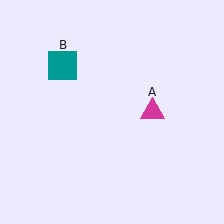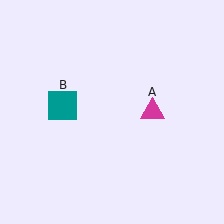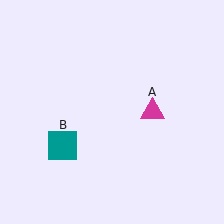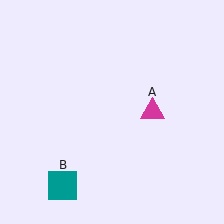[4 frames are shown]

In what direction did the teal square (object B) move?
The teal square (object B) moved down.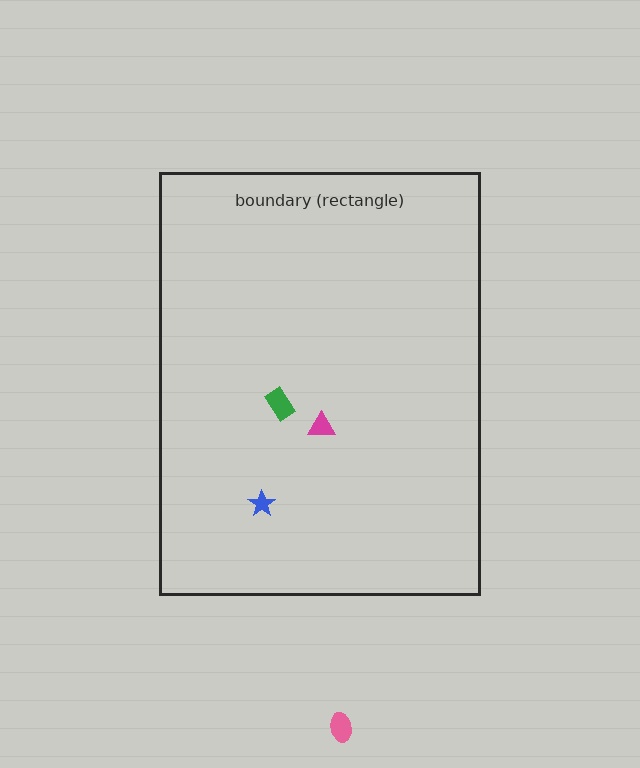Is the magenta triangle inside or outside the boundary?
Inside.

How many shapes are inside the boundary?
3 inside, 1 outside.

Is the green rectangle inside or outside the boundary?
Inside.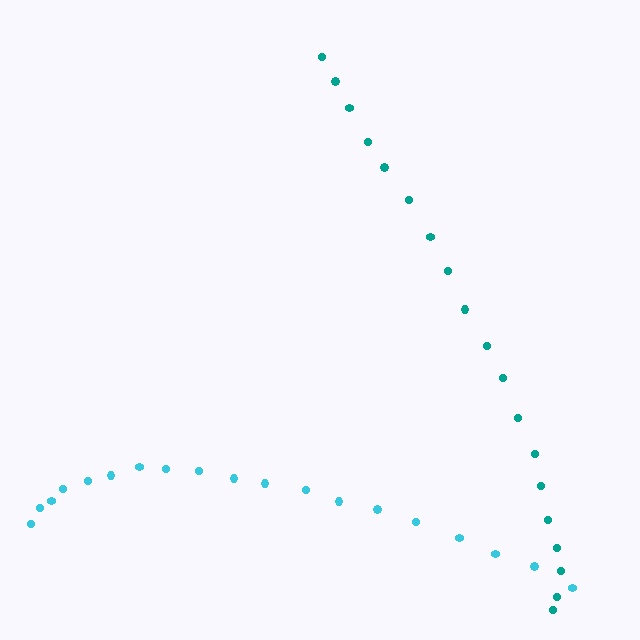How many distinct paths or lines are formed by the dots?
There are 2 distinct paths.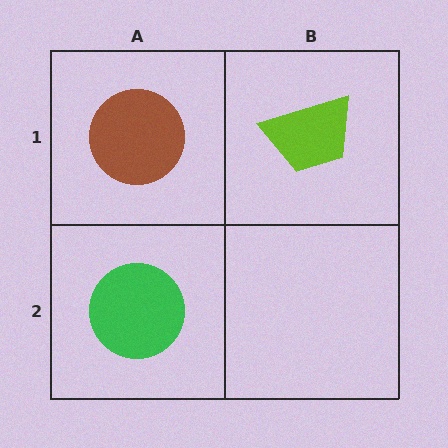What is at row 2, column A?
A green circle.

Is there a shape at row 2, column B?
No, that cell is empty.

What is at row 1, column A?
A brown circle.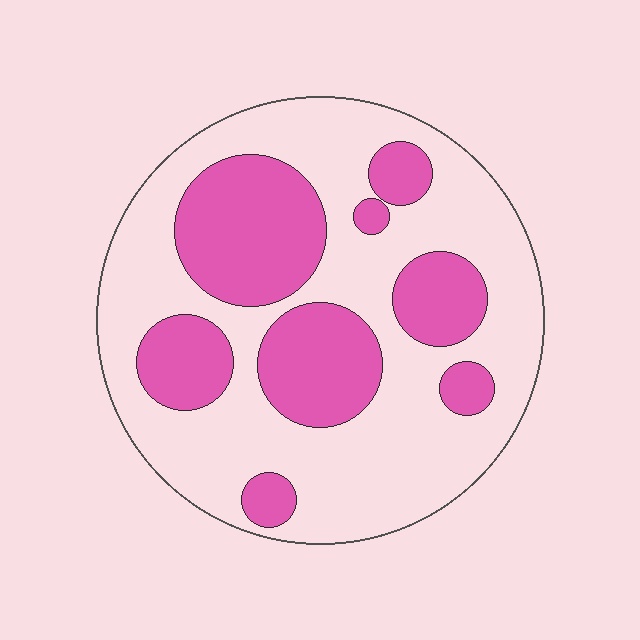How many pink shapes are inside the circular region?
8.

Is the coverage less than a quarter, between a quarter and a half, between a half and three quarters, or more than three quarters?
Between a quarter and a half.